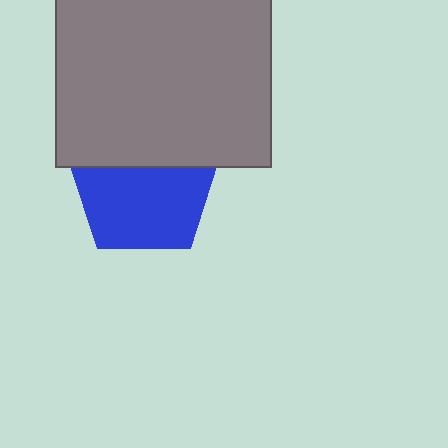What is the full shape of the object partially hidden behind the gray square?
The partially hidden object is a blue pentagon.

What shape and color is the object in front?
The object in front is a gray square.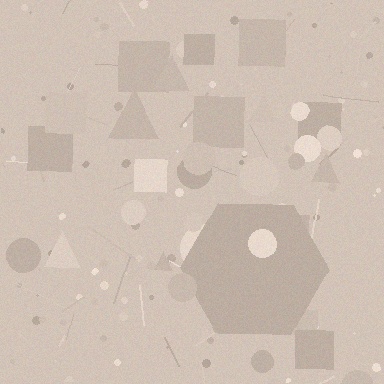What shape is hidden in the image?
A hexagon is hidden in the image.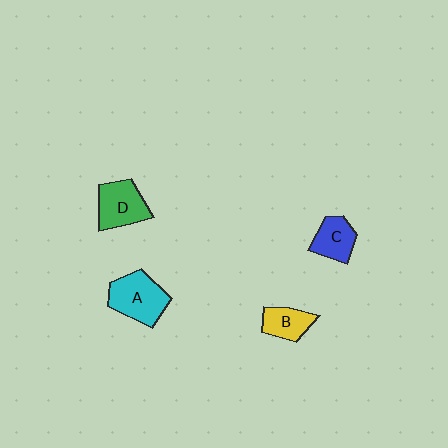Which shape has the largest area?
Shape A (cyan).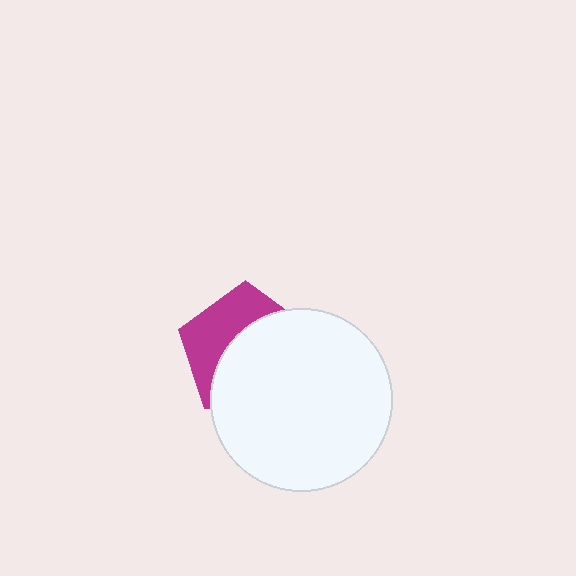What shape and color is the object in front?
The object in front is a white circle.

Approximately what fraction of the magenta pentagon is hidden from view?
Roughly 61% of the magenta pentagon is hidden behind the white circle.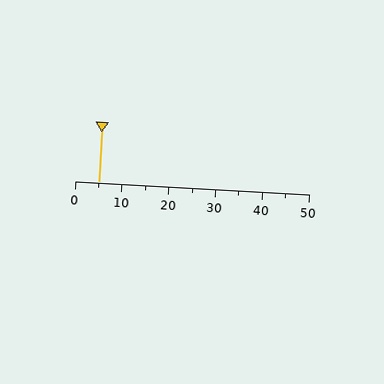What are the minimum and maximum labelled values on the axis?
The axis runs from 0 to 50.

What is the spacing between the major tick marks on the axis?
The major ticks are spaced 10 apart.